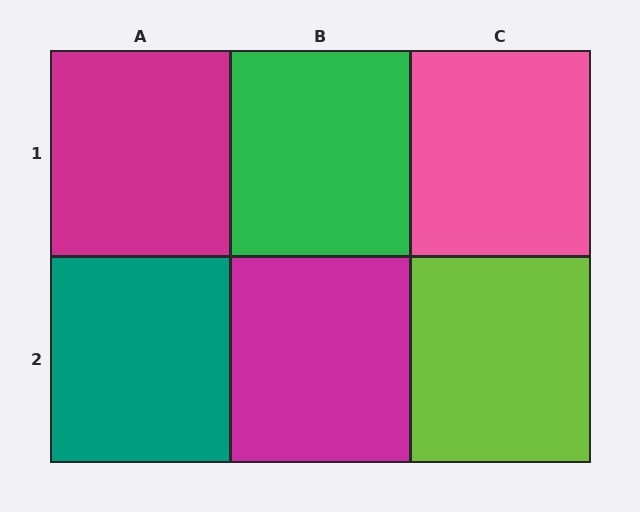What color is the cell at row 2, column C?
Lime.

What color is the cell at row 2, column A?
Teal.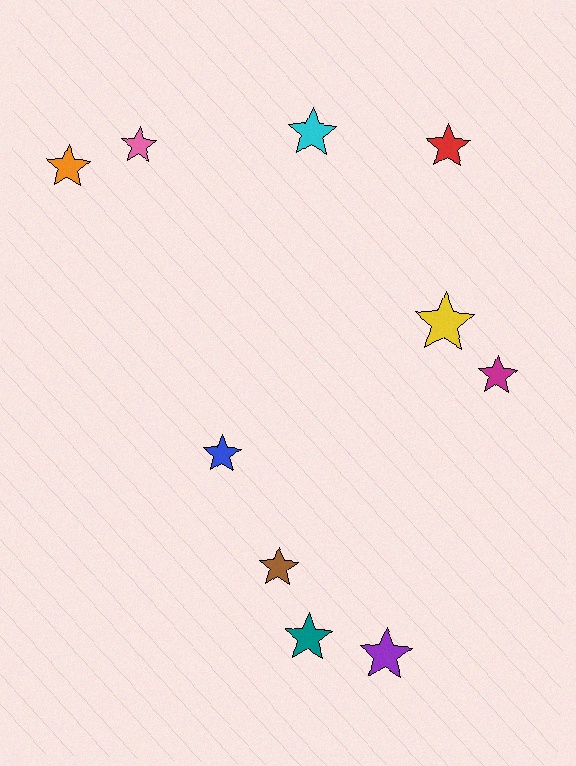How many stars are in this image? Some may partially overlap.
There are 10 stars.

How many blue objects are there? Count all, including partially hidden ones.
There is 1 blue object.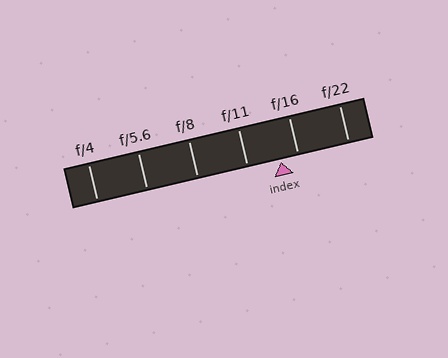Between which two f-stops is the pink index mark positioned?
The index mark is between f/11 and f/16.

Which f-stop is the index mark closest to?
The index mark is closest to f/16.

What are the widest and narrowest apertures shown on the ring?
The widest aperture shown is f/4 and the narrowest is f/22.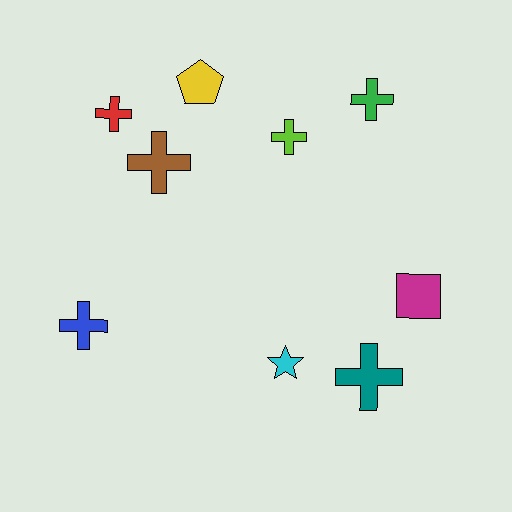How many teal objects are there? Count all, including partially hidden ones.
There is 1 teal object.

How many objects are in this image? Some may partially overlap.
There are 9 objects.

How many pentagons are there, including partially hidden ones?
There is 1 pentagon.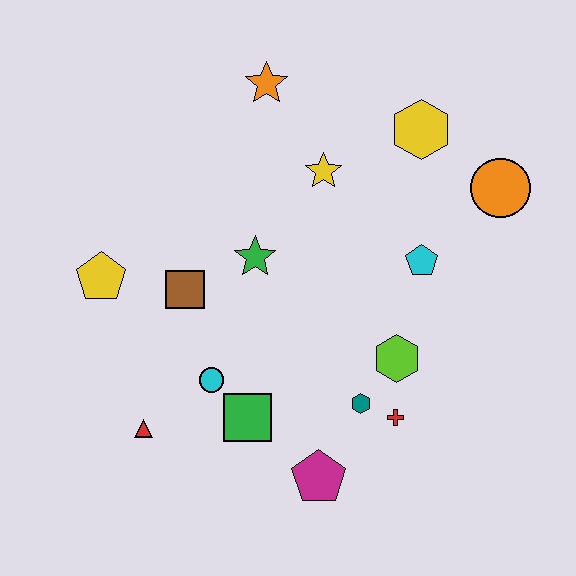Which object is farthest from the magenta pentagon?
The orange star is farthest from the magenta pentagon.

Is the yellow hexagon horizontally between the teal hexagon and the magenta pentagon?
No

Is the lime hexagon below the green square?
No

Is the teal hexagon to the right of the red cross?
No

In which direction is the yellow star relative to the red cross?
The yellow star is above the red cross.